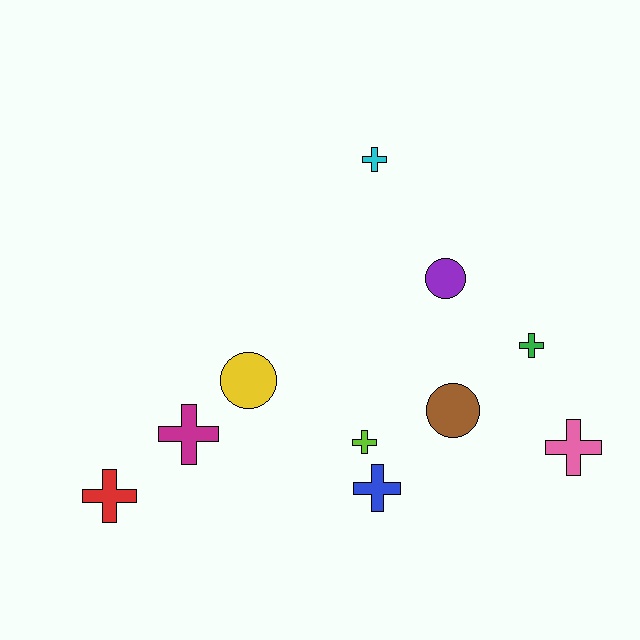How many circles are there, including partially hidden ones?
There are 3 circles.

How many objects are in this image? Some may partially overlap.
There are 10 objects.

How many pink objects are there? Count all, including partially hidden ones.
There is 1 pink object.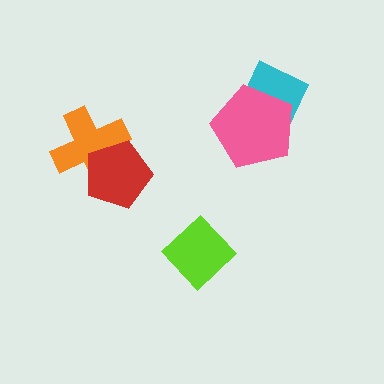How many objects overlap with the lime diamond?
0 objects overlap with the lime diamond.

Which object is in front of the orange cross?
The red pentagon is in front of the orange cross.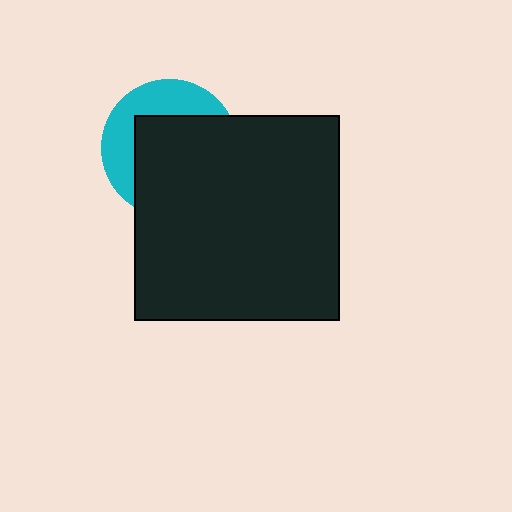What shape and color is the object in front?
The object in front is a black square.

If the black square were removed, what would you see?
You would see the complete cyan circle.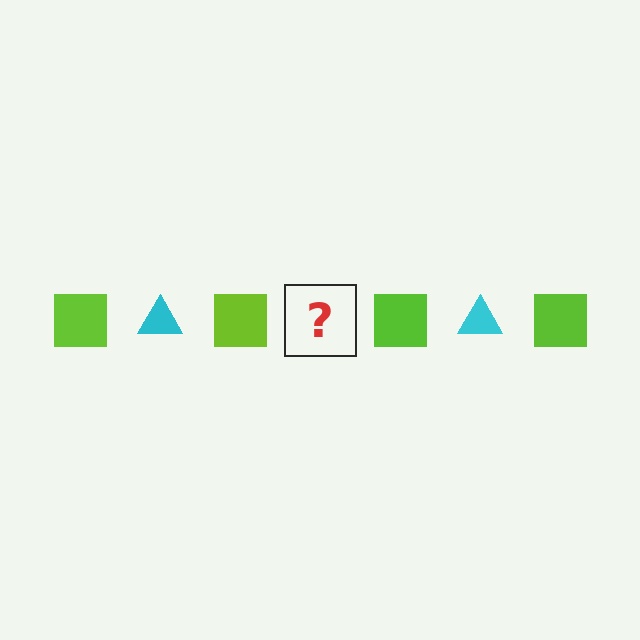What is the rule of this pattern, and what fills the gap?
The rule is that the pattern alternates between lime square and cyan triangle. The gap should be filled with a cyan triangle.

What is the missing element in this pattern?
The missing element is a cyan triangle.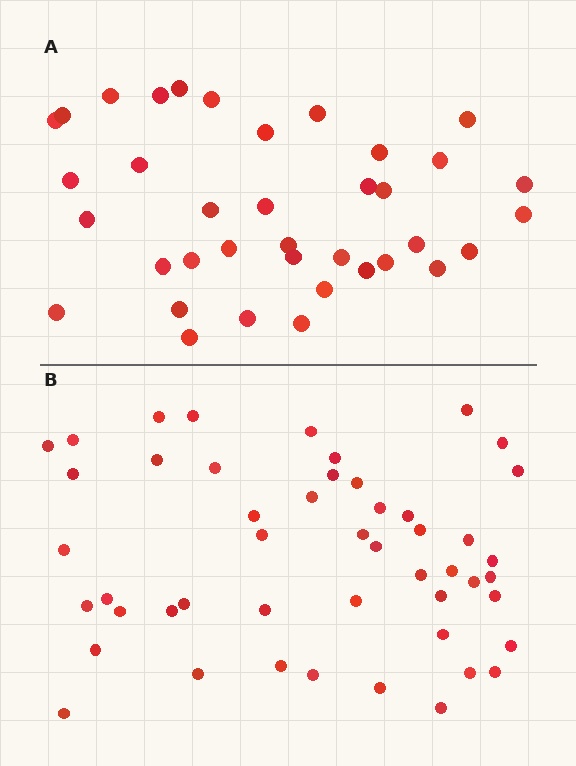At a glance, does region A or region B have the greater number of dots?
Region B (the bottom region) has more dots.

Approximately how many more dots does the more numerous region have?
Region B has roughly 12 or so more dots than region A.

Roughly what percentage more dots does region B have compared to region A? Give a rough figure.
About 30% more.